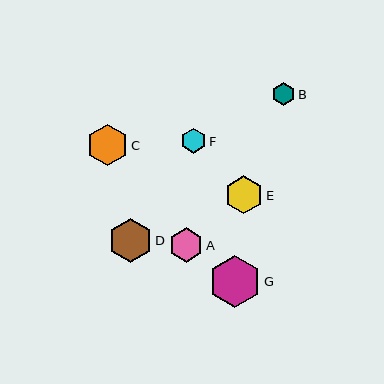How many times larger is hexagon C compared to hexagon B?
Hexagon C is approximately 1.8 times the size of hexagon B.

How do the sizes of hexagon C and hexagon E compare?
Hexagon C and hexagon E are approximately the same size.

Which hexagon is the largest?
Hexagon G is the largest with a size of approximately 52 pixels.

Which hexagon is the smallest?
Hexagon B is the smallest with a size of approximately 23 pixels.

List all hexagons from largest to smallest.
From largest to smallest: G, D, C, E, A, F, B.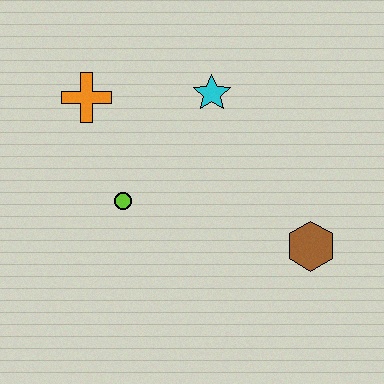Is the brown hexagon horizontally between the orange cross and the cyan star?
No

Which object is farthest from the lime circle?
The brown hexagon is farthest from the lime circle.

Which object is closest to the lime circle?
The orange cross is closest to the lime circle.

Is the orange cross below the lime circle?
No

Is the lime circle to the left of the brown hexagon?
Yes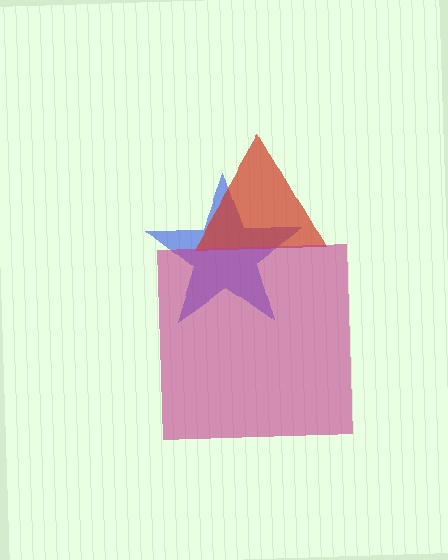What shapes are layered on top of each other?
The layered shapes are: a blue star, a red triangle, a magenta square.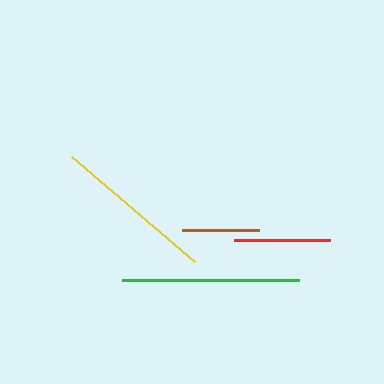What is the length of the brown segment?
The brown segment is approximately 77 pixels long.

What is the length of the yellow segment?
The yellow segment is approximately 162 pixels long.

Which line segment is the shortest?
The brown line is the shortest at approximately 77 pixels.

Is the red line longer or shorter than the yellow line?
The yellow line is longer than the red line.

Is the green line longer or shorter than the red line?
The green line is longer than the red line.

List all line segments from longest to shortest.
From longest to shortest: green, yellow, red, brown.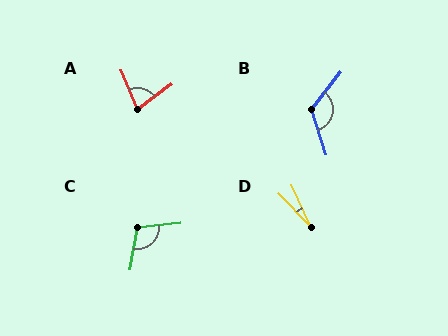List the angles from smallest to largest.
D (19°), A (76°), C (106°), B (124°).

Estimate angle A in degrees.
Approximately 76 degrees.